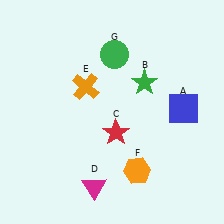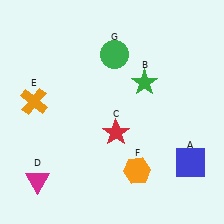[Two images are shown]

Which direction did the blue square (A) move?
The blue square (A) moved down.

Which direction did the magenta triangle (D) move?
The magenta triangle (D) moved left.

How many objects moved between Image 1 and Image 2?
3 objects moved between the two images.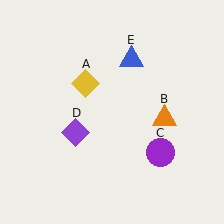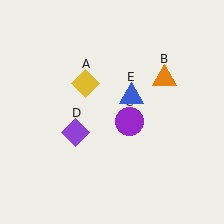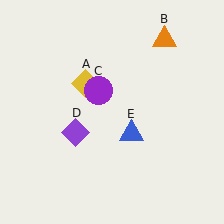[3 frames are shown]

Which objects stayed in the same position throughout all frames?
Yellow diamond (object A) and purple diamond (object D) remained stationary.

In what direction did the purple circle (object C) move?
The purple circle (object C) moved up and to the left.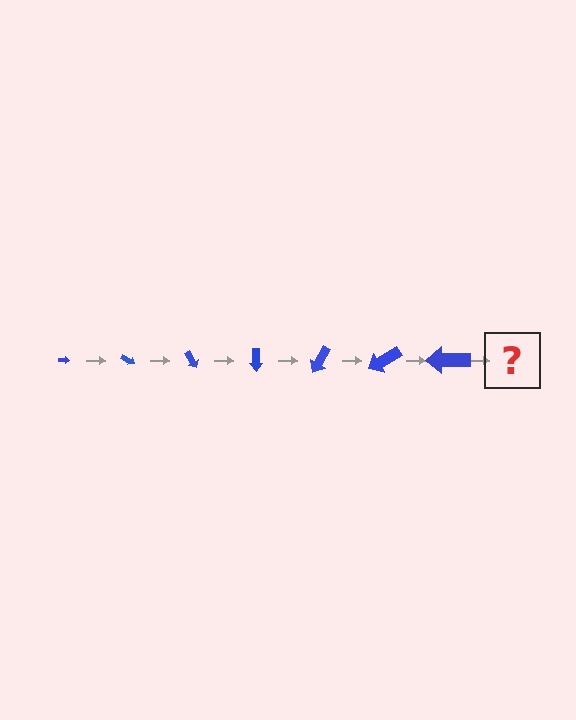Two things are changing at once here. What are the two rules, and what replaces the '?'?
The two rules are that the arrow grows larger each step and it rotates 30 degrees each step. The '?' should be an arrow, larger than the previous one and rotated 210 degrees from the start.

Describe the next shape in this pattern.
It should be an arrow, larger than the previous one and rotated 210 degrees from the start.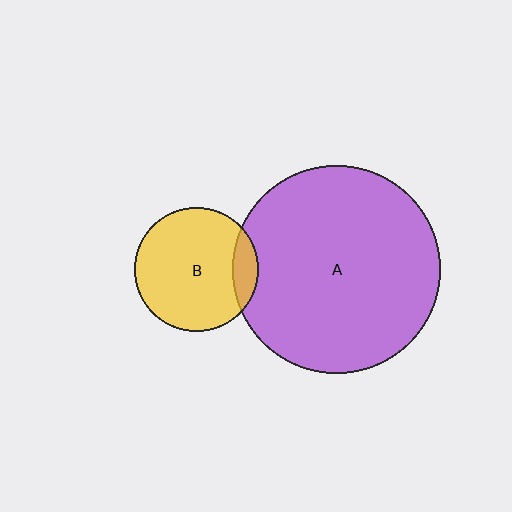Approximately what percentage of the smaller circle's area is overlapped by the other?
Approximately 10%.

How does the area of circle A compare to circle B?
Approximately 2.8 times.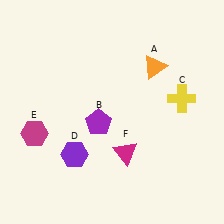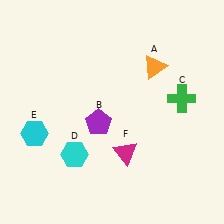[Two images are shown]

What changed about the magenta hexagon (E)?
In Image 1, E is magenta. In Image 2, it changed to cyan.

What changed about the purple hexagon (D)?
In Image 1, D is purple. In Image 2, it changed to cyan.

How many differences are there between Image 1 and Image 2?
There are 3 differences between the two images.